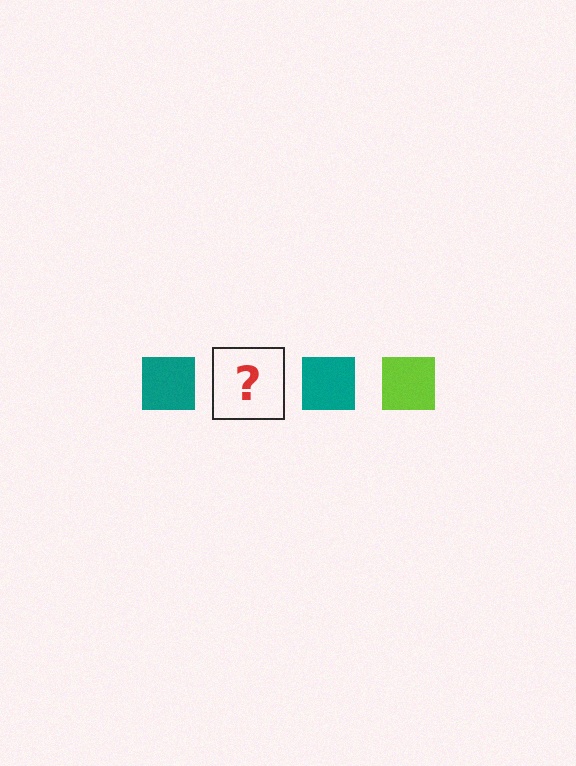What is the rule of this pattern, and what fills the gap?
The rule is that the pattern cycles through teal, lime squares. The gap should be filled with a lime square.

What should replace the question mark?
The question mark should be replaced with a lime square.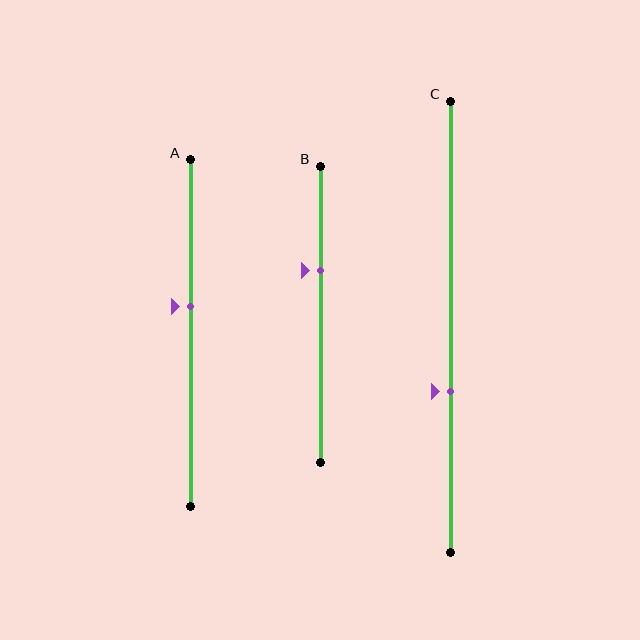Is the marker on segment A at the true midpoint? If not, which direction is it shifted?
No, the marker on segment A is shifted upward by about 8% of the segment length.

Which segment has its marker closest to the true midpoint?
Segment A has its marker closest to the true midpoint.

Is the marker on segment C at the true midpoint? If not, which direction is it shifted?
No, the marker on segment C is shifted downward by about 14% of the segment length.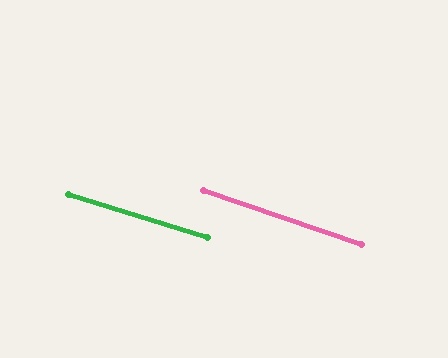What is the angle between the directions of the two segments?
Approximately 2 degrees.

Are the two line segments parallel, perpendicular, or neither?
Parallel — their directions differ by only 1.6°.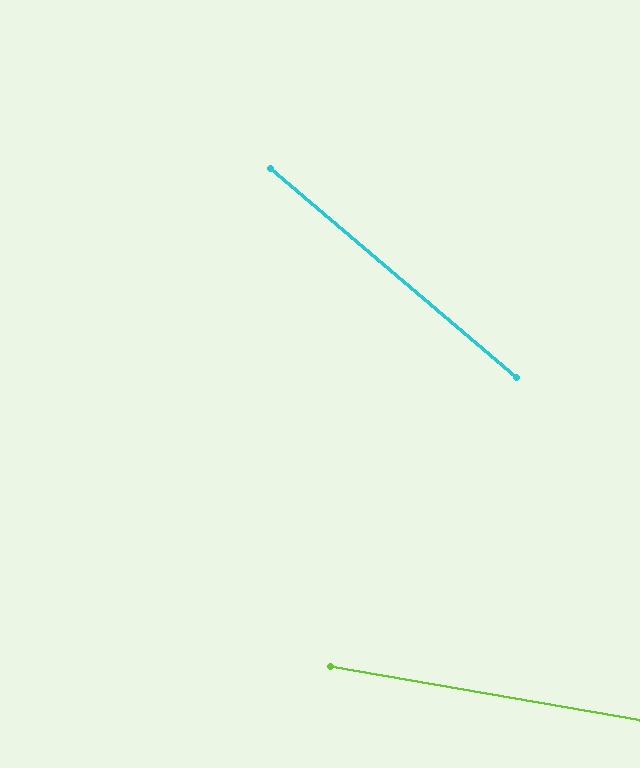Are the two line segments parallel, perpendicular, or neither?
Neither parallel nor perpendicular — they differ by about 30°.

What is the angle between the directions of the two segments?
Approximately 30 degrees.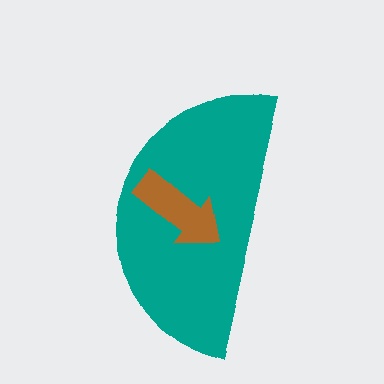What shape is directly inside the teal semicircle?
The brown arrow.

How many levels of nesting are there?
2.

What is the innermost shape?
The brown arrow.